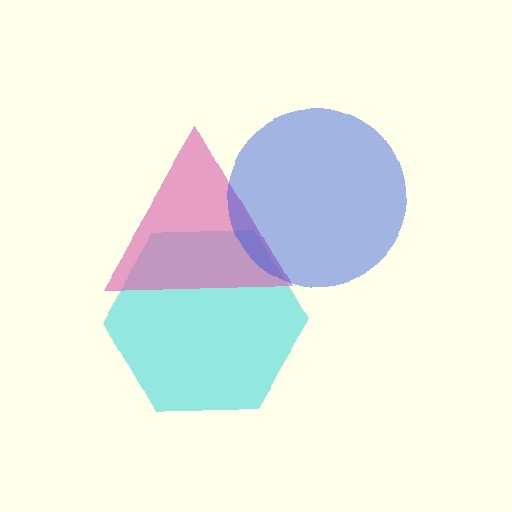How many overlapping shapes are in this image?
There are 3 overlapping shapes in the image.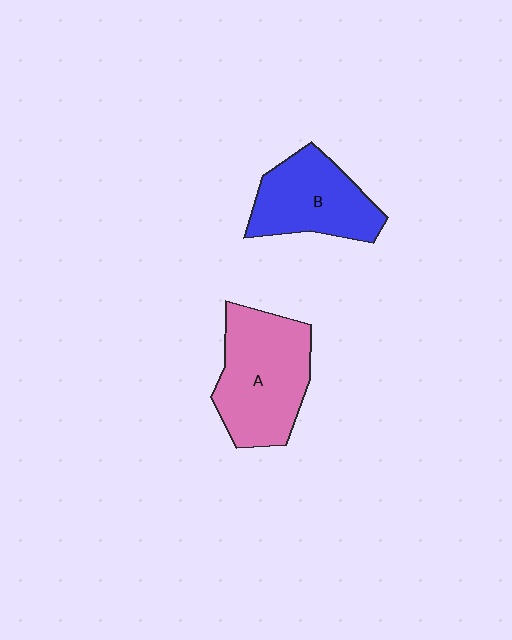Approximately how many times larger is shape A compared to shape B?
Approximately 1.3 times.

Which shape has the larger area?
Shape A (pink).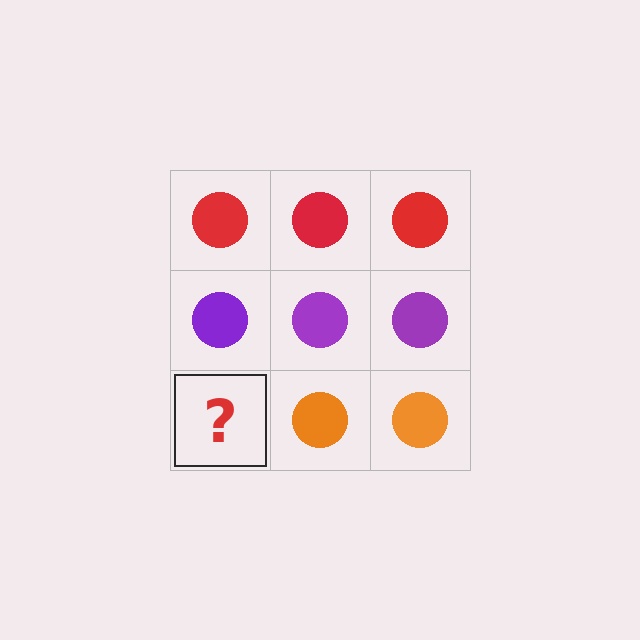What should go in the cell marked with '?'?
The missing cell should contain an orange circle.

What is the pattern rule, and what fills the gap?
The rule is that each row has a consistent color. The gap should be filled with an orange circle.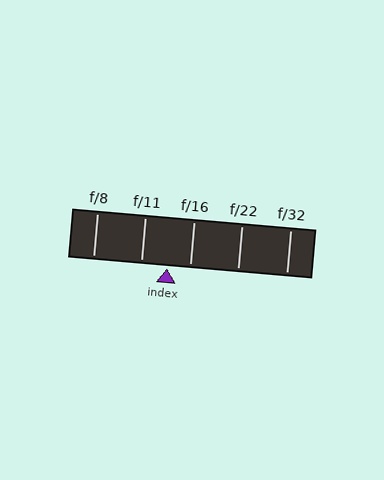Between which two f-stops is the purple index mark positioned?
The index mark is between f/11 and f/16.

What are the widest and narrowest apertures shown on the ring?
The widest aperture shown is f/8 and the narrowest is f/32.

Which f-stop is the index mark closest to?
The index mark is closest to f/16.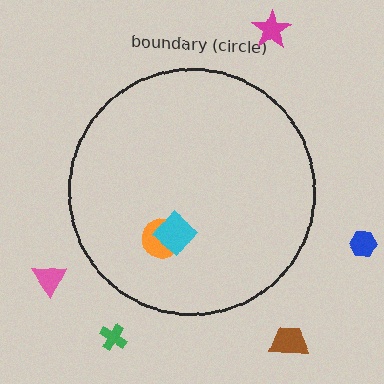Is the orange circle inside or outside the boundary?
Inside.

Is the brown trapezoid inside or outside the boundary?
Outside.